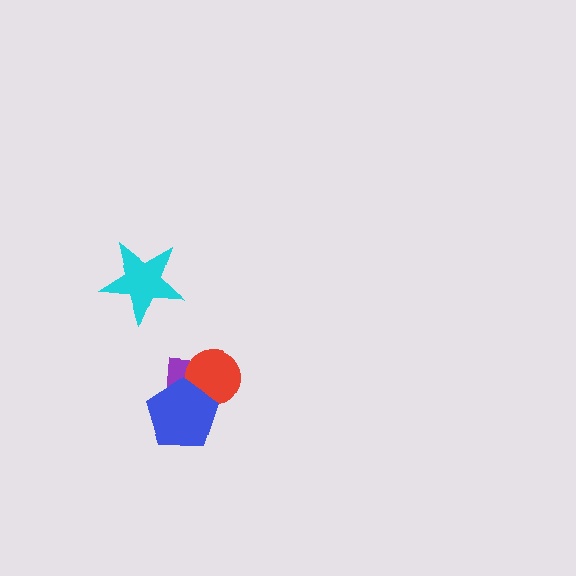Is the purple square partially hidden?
Yes, it is partially covered by another shape.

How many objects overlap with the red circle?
2 objects overlap with the red circle.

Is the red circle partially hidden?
Yes, it is partially covered by another shape.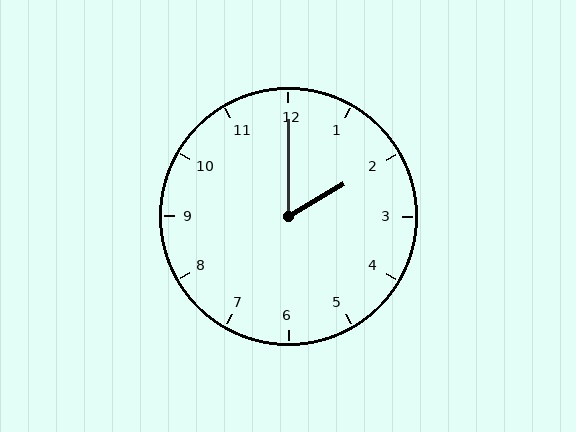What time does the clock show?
2:00.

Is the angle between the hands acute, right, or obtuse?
It is acute.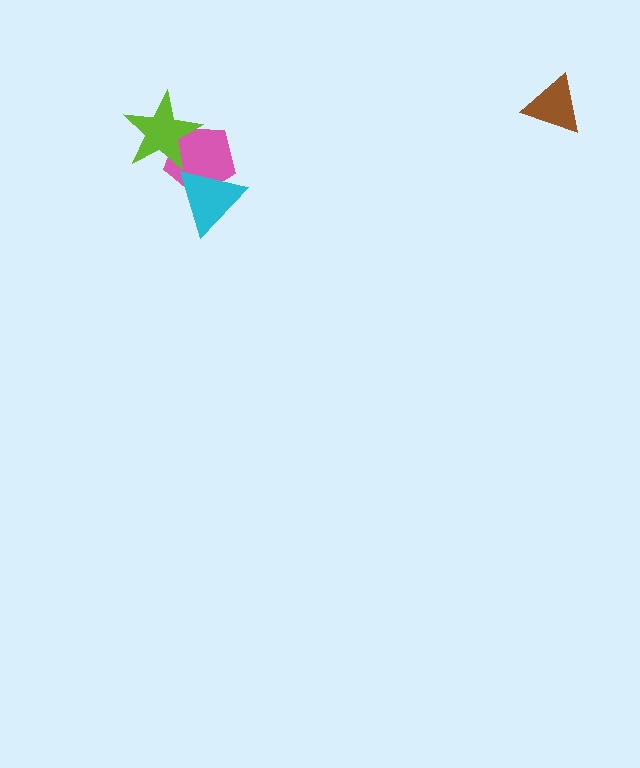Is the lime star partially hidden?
No, no other shape covers it.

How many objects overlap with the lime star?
1 object overlaps with the lime star.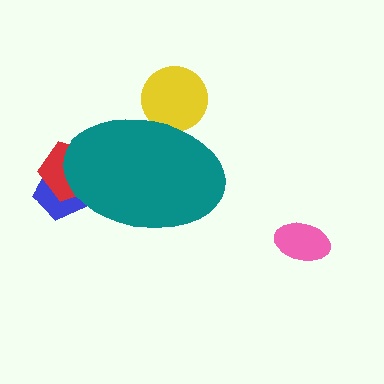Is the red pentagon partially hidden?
Yes, the red pentagon is partially hidden behind the teal ellipse.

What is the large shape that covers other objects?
A teal ellipse.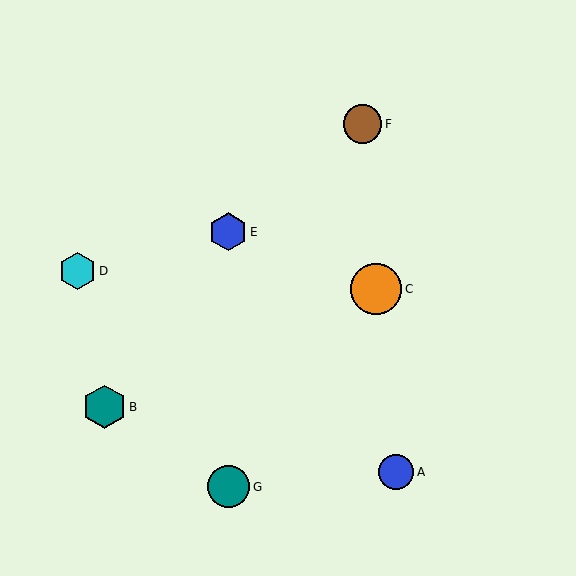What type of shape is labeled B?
Shape B is a teal hexagon.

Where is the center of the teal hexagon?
The center of the teal hexagon is at (105, 407).